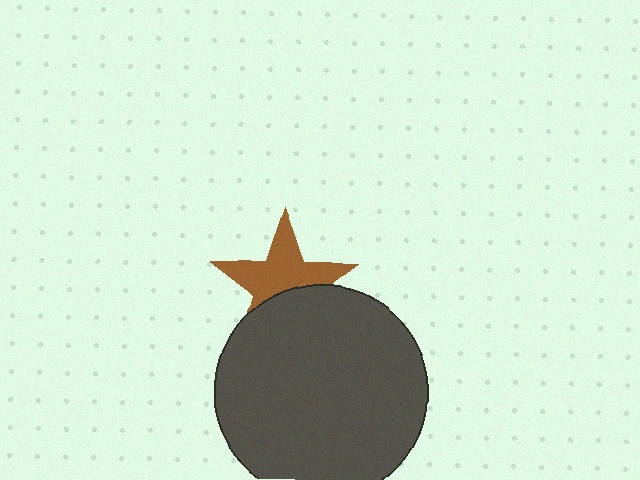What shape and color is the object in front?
The object in front is a dark gray circle.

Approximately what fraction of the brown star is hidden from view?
Roughly 40% of the brown star is hidden behind the dark gray circle.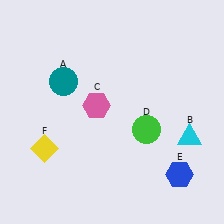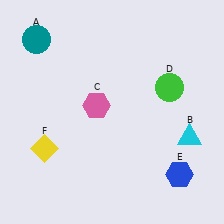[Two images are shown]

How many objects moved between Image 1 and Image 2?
2 objects moved between the two images.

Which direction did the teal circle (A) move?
The teal circle (A) moved up.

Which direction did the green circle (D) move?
The green circle (D) moved up.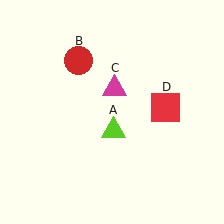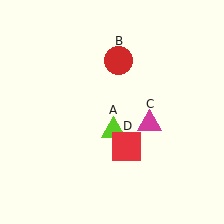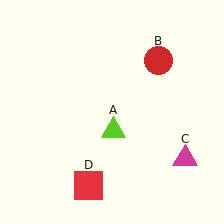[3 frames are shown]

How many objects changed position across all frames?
3 objects changed position: red circle (object B), magenta triangle (object C), red square (object D).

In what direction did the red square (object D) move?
The red square (object D) moved down and to the left.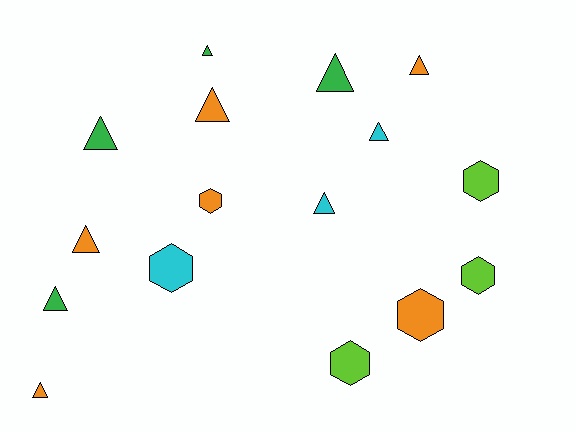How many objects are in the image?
There are 16 objects.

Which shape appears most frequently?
Triangle, with 10 objects.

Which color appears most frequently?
Orange, with 6 objects.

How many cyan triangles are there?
There are 2 cyan triangles.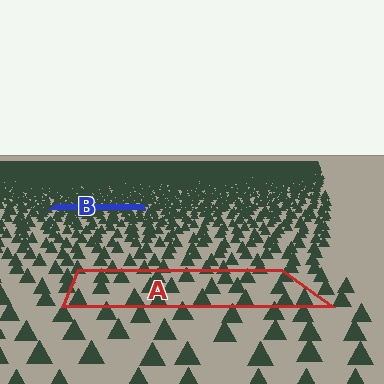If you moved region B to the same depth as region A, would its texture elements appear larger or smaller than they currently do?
They would appear larger. At a closer depth, the same texture elements are projected at a bigger on-screen size.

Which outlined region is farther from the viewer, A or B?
Region B is farther from the viewer — the texture elements inside it appear smaller and more densely packed.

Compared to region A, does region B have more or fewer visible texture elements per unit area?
Region B has more texture elements per unit area — they are packed more densely because it is farther away.